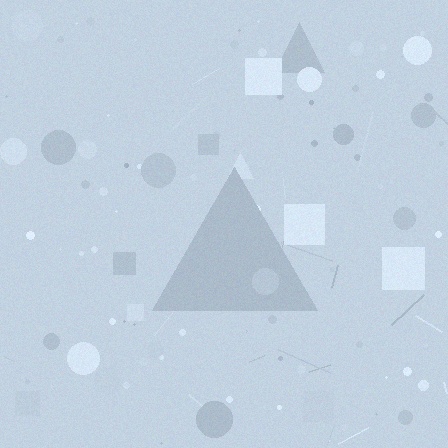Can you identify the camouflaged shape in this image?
The camouflaged shape is a triangle.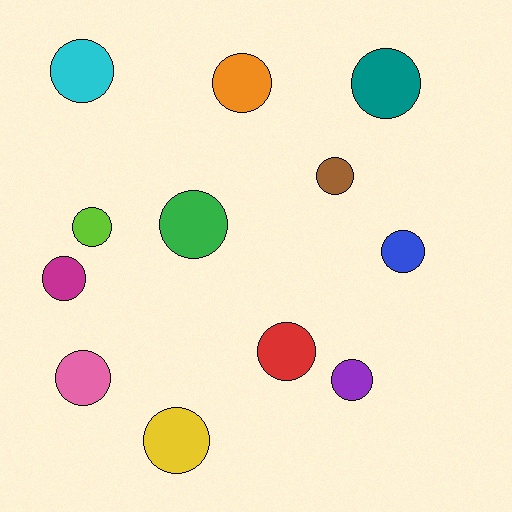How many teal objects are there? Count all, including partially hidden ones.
There is 1 teal object.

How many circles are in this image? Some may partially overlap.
There are 12 circles.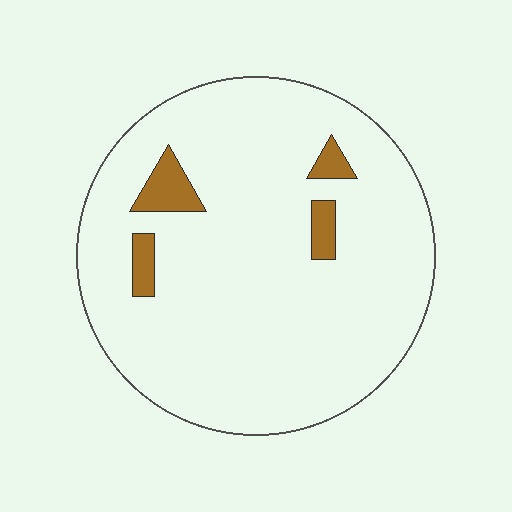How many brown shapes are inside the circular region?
4.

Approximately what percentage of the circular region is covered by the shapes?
Approximately 5%.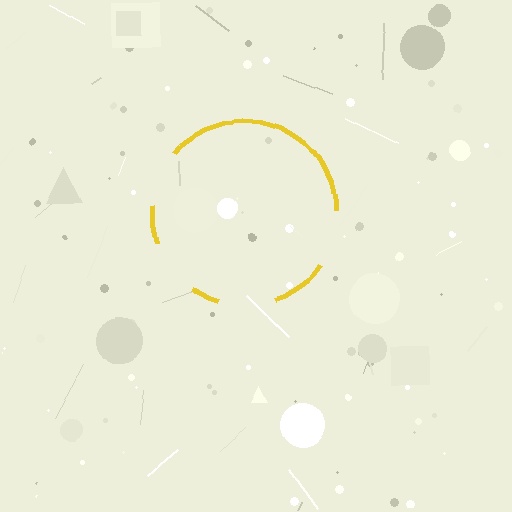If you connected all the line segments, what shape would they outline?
They would outline a circle.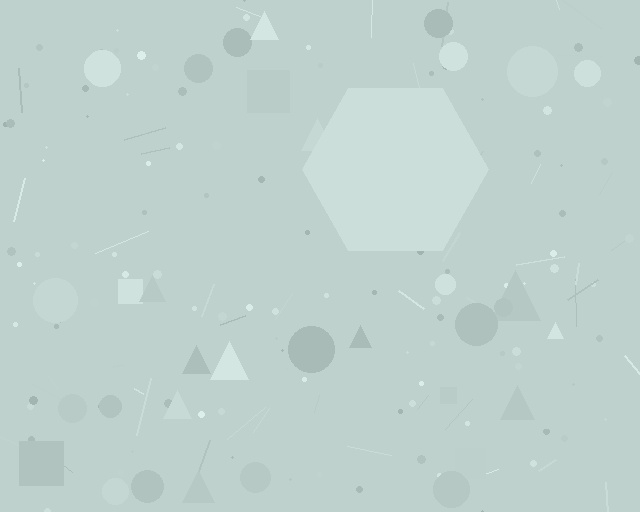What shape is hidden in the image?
A hexagon is hidden in the image.